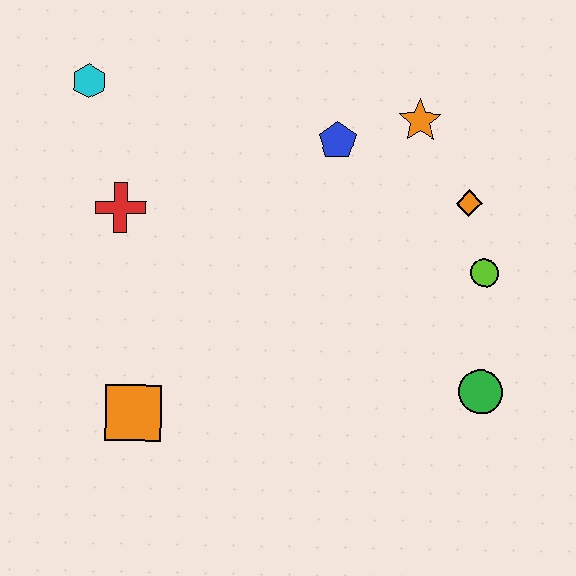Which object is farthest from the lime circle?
The cyan hexagon is farthest from the lime circle.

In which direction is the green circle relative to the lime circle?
The green circle is below the lime circle.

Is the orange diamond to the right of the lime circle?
No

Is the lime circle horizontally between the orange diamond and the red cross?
No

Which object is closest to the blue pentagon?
The orange star is closest to the blue pentagon.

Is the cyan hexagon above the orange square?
Yes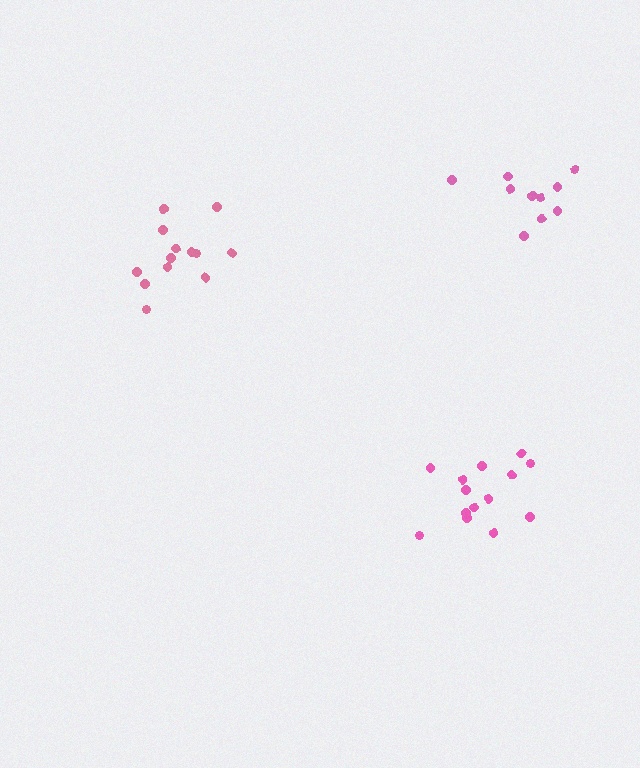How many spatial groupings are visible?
There are 3 spatial groupings.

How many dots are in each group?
Group 1: 14 dots, Group 2: 10 dots, Group 3: 13 dots (37 total).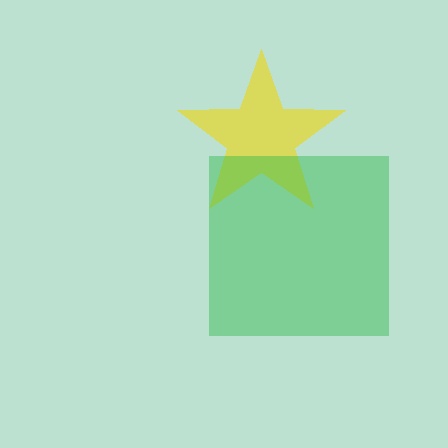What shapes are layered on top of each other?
The layered shapes are: a yellow star, a green square.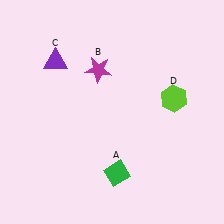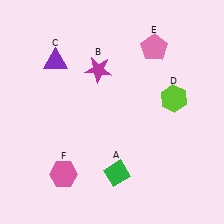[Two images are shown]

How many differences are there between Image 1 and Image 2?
There are 2 differences between the two images.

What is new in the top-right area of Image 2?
A pink pentagon (E) was added in the top-right area of Image 2.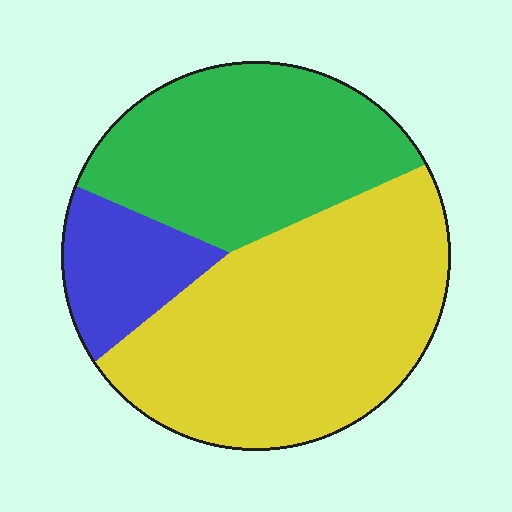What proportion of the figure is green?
Green covers about 35% of the figure.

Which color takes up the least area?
Blue, at roughly 15%.